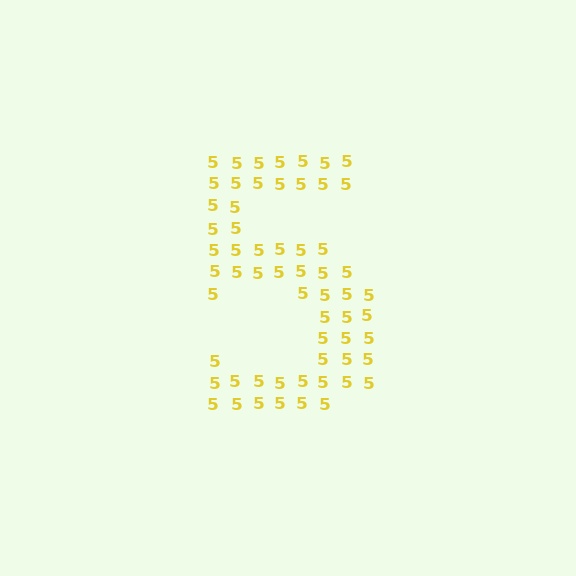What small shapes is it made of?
It is made of small digit 5's.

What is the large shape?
The large shape is the digit 5.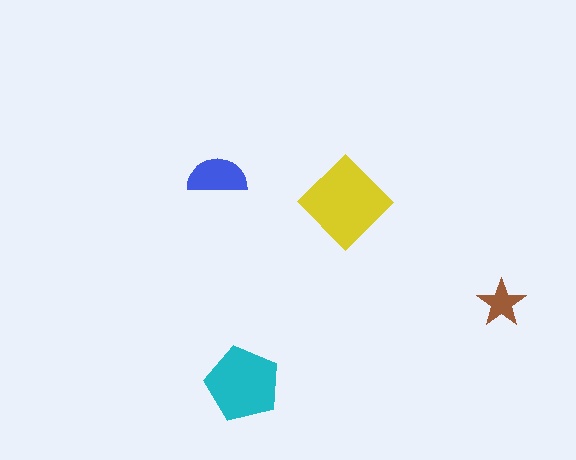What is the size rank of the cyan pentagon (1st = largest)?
2nd.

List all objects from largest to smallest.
The yellow diamond, the cyan pentagon, the blue semicircle, the brown star.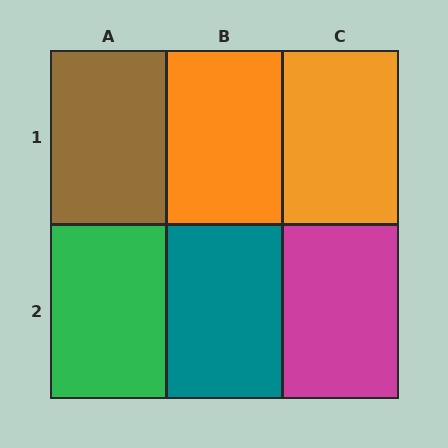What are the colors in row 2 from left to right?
Green, teal, magenta.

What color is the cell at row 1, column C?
Orange.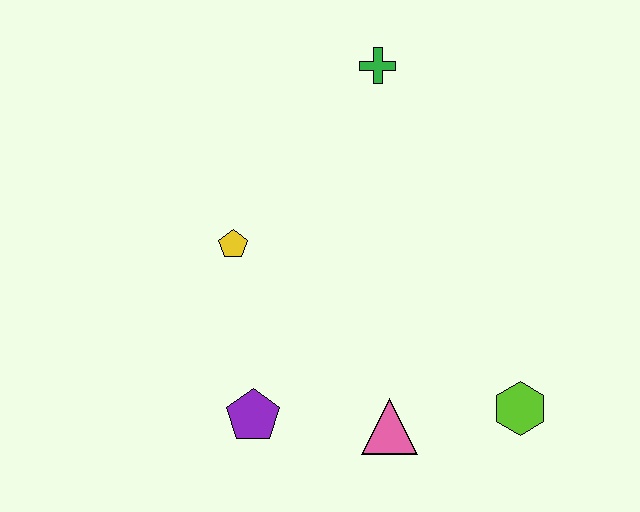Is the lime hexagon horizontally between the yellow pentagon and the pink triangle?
No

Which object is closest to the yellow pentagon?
The purple pentagon is closest to the yellow pentagon.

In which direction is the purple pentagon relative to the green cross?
The purple pentagon is below the green cross.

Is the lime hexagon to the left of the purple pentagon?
No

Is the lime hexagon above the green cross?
No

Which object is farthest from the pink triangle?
The green cross is farthest from the pink triangle.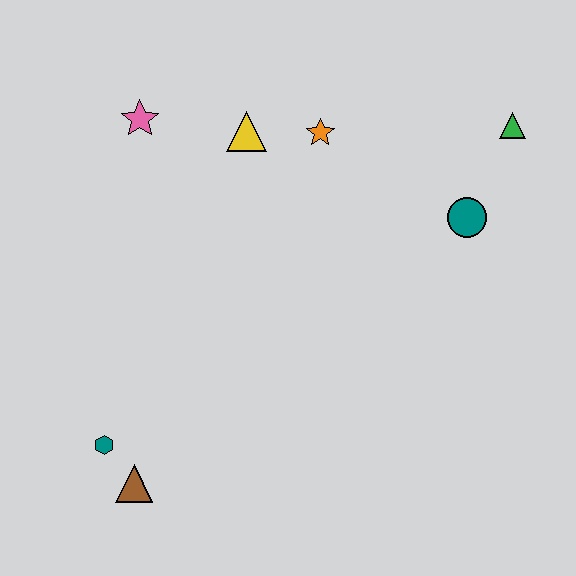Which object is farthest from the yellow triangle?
The brown triangle is farthest from the yellow triangle.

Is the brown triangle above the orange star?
No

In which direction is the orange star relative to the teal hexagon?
The orange star is above the teal hexagon.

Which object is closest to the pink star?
The yellow triangle is closest to the pink star.